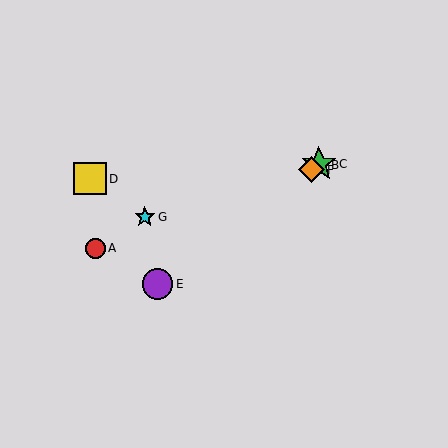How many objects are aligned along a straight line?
4 objects (B, C, E, F) are aligned along a straight line.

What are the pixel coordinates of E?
Object E is at (158, 284).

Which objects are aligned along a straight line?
Objects B, C, E, F are aligned along a straight line.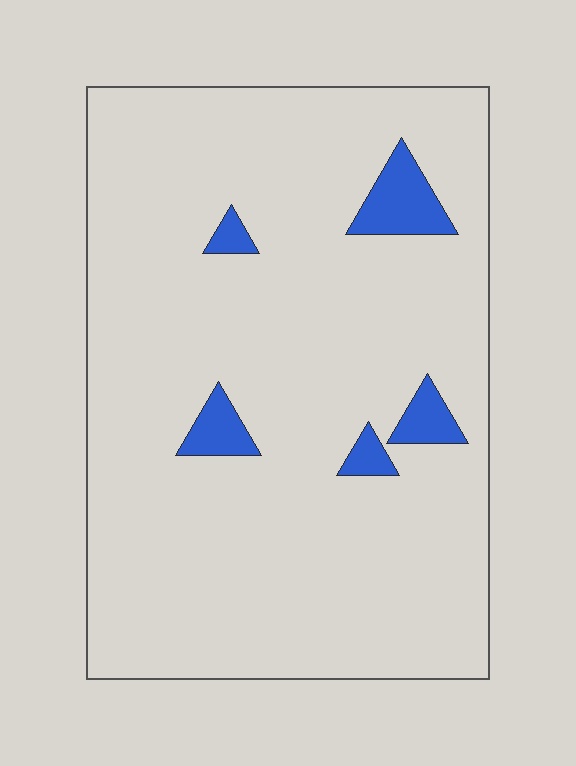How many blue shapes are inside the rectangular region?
5.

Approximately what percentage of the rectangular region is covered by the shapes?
Approximately 5%.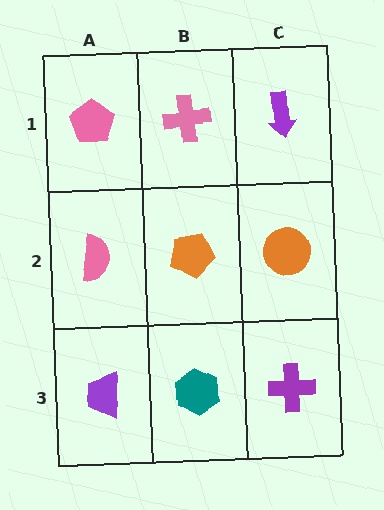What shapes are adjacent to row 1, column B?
An orange pentagon (row 2, column B), a pink pentagon (row 1, column A), a purple arrow (row 1, column C).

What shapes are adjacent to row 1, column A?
A pink semicircle (row 2, column A), a pink cross (row 1, column B).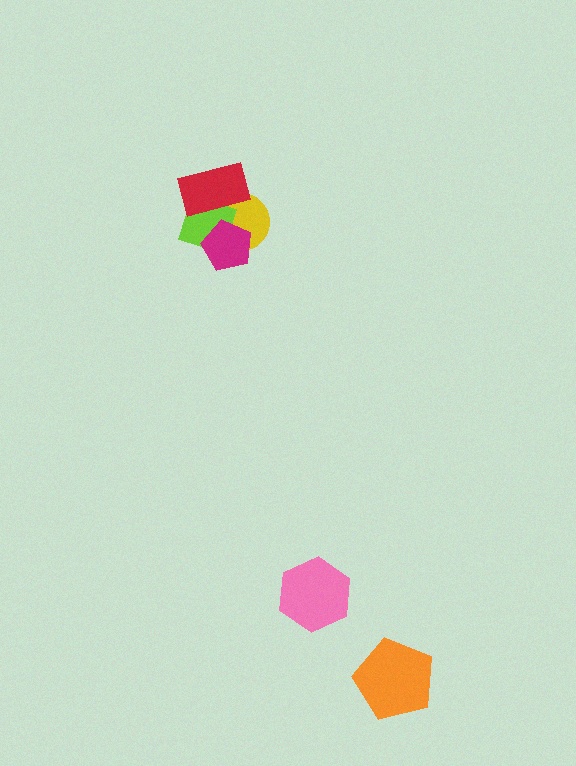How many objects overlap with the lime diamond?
3 objects overlap with the lime diamond.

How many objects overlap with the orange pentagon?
0 objects overlap with the orange pentagon.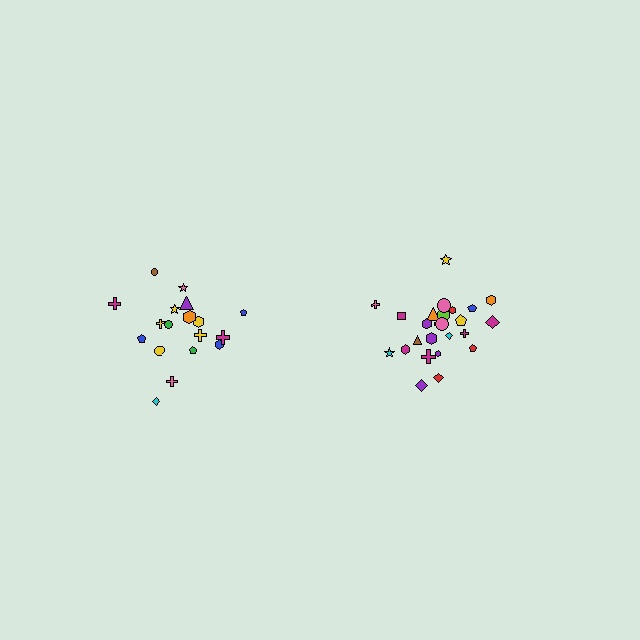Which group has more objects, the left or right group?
The right group.